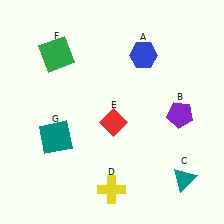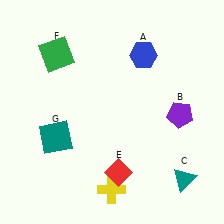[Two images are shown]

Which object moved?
The red diamond (E) moved down.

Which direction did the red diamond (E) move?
The red diamond (E) moved down.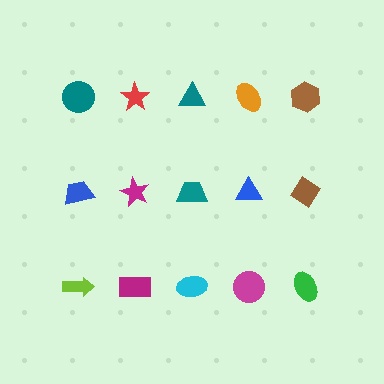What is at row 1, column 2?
A red star.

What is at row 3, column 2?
A magenta rectangle.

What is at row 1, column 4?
An orange ellipse.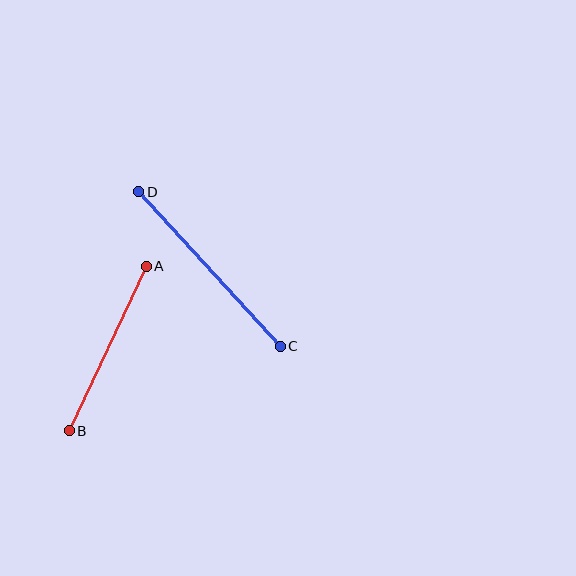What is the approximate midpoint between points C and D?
The midpoint is at approximately (210, 269) pixels.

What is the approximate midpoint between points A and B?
The midpoint is at approximately (108, 348) pixels.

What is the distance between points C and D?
The distance is approximately 209 pixels.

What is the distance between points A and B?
The distance is approximately 182 pixels.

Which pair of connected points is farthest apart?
Points C and D are farthest apart.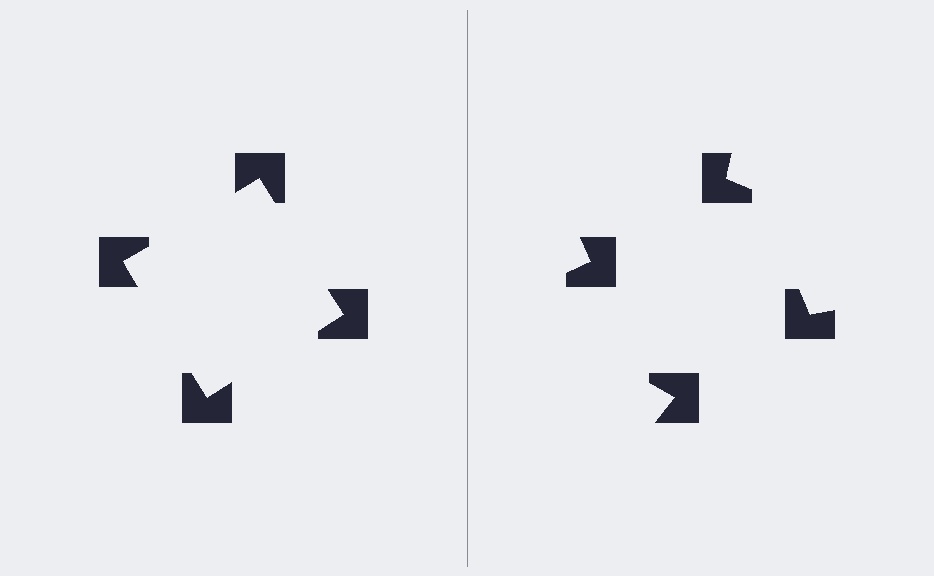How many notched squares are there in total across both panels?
8 — 4 on each side.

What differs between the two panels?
The notched squares are positioned identically on both sides; only the wedge orientations differ. On the left they align to a square; on the right they are misaligned.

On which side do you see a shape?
An illusory square appears on the left side. On the right side the wedge cuts are rotated, so no coherent shape forms.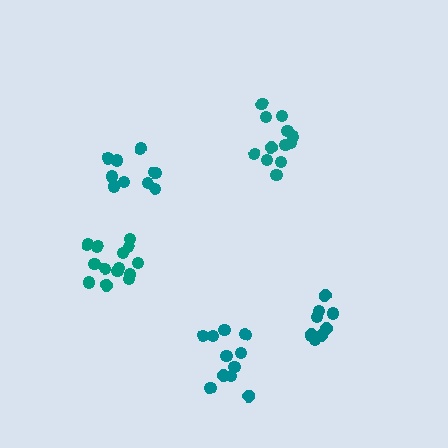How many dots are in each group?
Group 1: 14 dots, Group 2: 11 dots, Group 3: 10 dots, Group 4: 9 dots, Group 5: 12 dots (56 total).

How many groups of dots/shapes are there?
There are 5 groups.